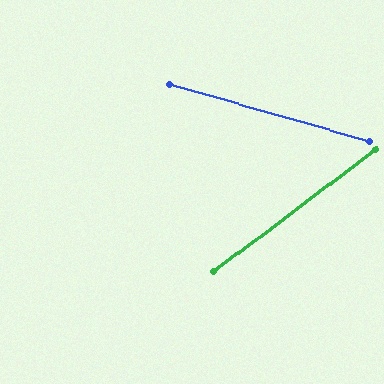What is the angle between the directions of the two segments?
Approximately 53 degrees.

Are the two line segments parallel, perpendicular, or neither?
Neither parallel nor perpendicular — they differ by about 53°.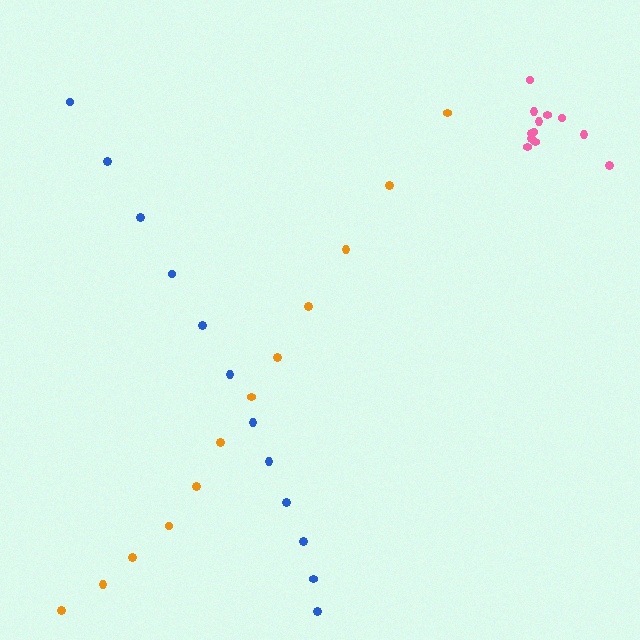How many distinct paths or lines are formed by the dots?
There are 3 distinct paths.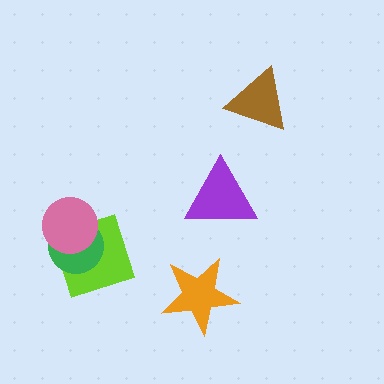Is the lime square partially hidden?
Yes, it is partially covered by another shape.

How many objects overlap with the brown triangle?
0 objects overlap with the brown triangle.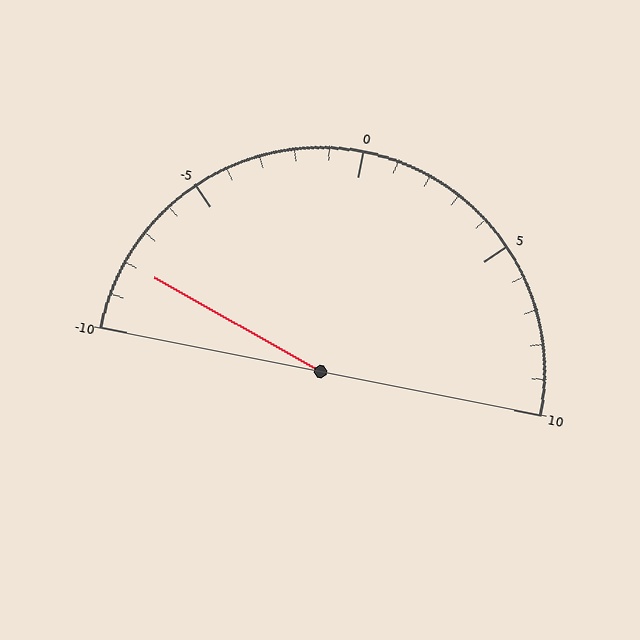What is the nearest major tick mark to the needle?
The nearest major tick mark is -10.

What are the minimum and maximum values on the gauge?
The gauge ranges from -10 to 10.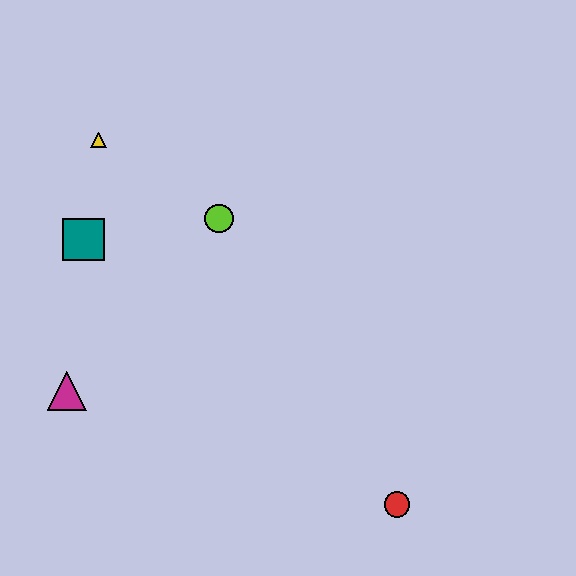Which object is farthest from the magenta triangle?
The red circle is farthest from the magenta triangle.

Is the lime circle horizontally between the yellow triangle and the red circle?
Yes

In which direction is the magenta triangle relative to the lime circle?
The magenta triangle is below the lime circle.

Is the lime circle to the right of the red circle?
No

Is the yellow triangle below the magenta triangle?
No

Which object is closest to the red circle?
The lime circle is closest to the red circle.